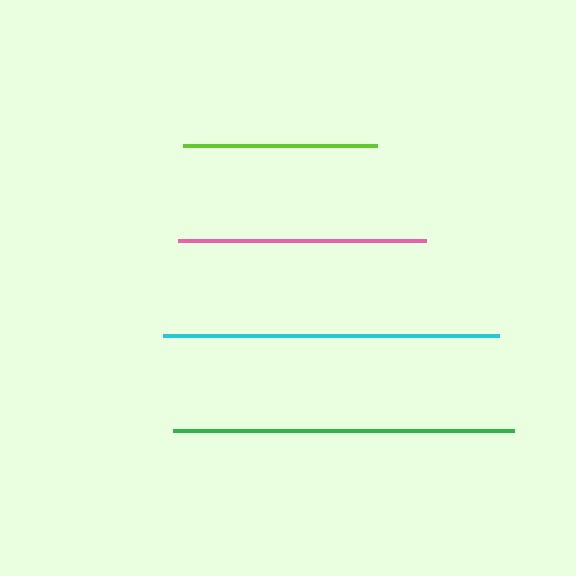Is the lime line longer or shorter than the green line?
The green line is longer than the lime line.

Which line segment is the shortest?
The lime line is the shortest at approximately 194 pixels.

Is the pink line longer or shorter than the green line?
The green line is longer than the pink line.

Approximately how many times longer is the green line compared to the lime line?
The green line is approximately 1.8 times the length of the lime line.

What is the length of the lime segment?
The lime segment is approximately 194 pixels long.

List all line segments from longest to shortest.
From longest to shortest: green, cyan, pink, lime.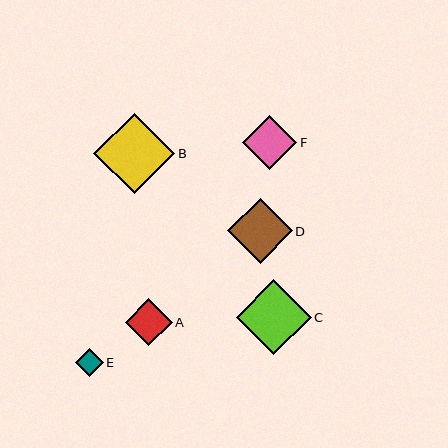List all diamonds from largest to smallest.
From largest to smallest: B, C, D, F, A, E.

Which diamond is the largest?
Diamond B is the largest with a size of approximately 81 pixels.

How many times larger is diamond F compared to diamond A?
Diamond F is approximately 1.2 times the size of diamond A.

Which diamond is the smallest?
Diamond E is the smallest with a size of approximately 28 pixels.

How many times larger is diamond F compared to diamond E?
Diamond F is approximately 1.9 times the size of diamond E.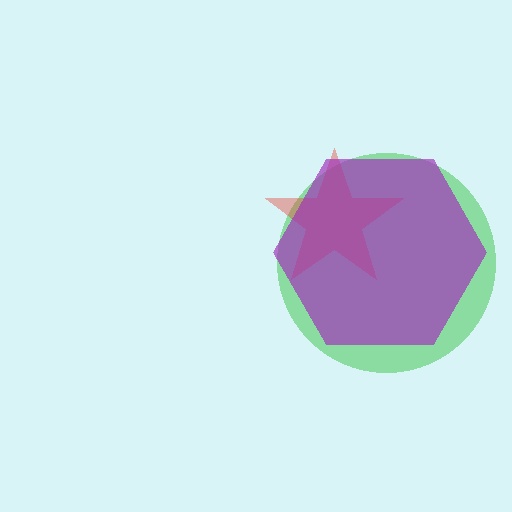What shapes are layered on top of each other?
The layered shapes are: a green circle, a red star, a purple hexagon.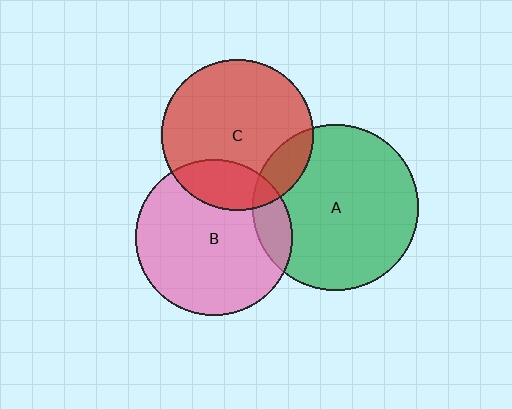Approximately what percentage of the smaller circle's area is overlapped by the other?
Approximately 15%.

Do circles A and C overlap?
Yes.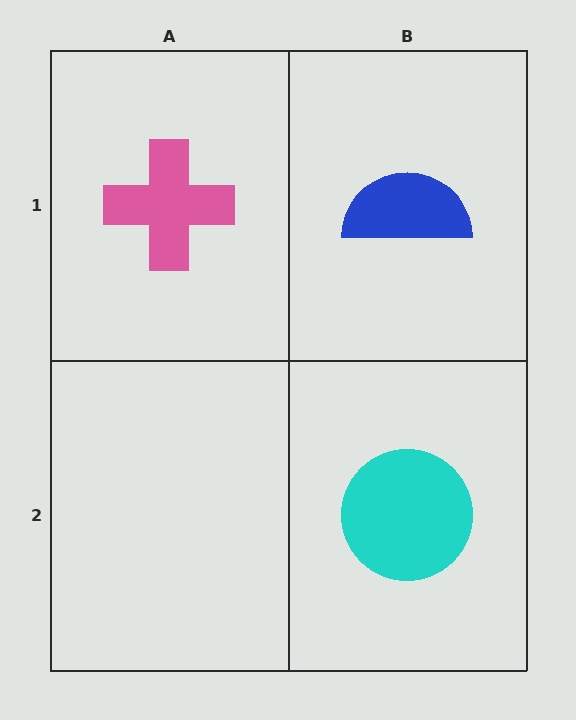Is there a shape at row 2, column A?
No, that cell is empty.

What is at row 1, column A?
A pink cross.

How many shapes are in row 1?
2 shapes.